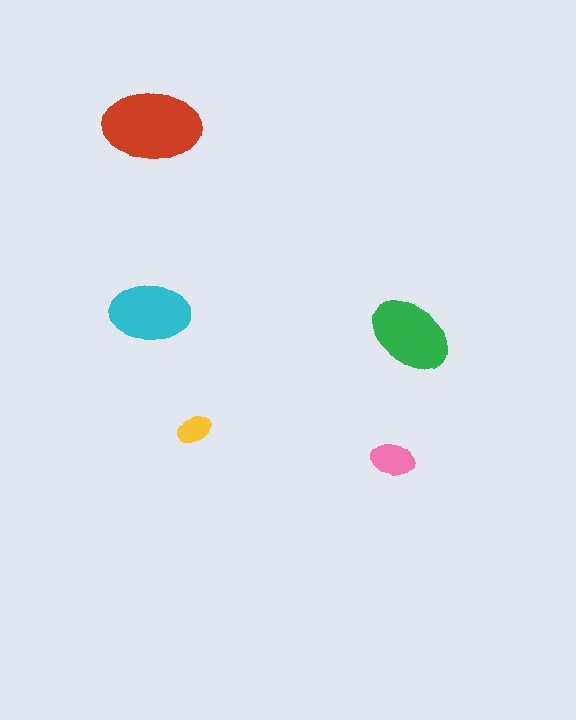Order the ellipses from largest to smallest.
the red one, the green one, the cyan one, the pink one, the yellow one.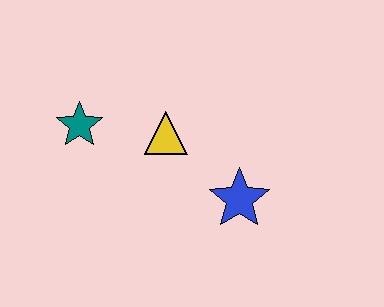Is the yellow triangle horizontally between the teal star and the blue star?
Yes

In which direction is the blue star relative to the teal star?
The blue star is to the right of the teal star.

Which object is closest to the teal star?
The yellow triangle is closest to the teal star.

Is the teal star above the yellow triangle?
Yes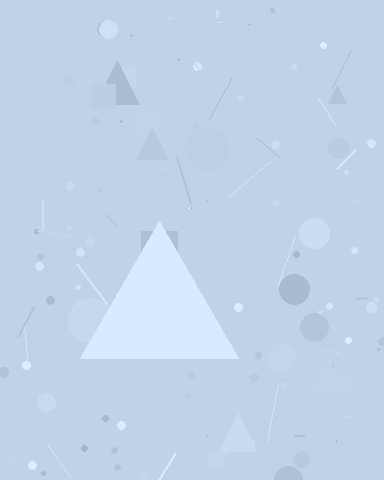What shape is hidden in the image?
A triangle is hidden in the image.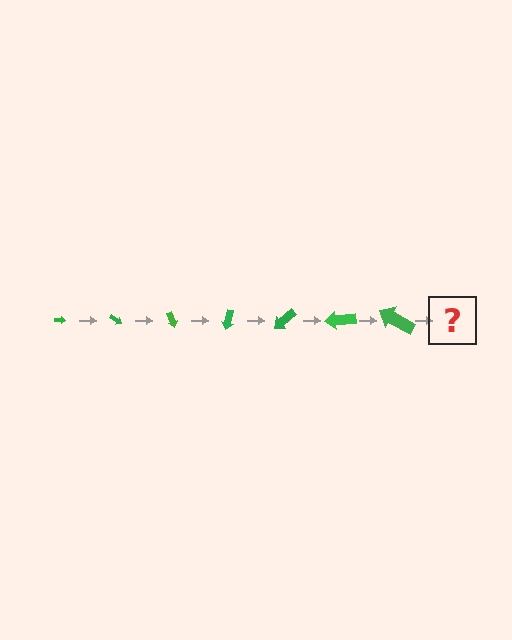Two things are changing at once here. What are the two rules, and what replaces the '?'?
The two rules are that the arrow grows larger each step and it rotates 35 degrees each step. The '?' should be an arrow, larger than the previous one and rotated 245 degrees from the start.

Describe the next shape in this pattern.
It should be an arrow, larger than the previous one and rotated 245 degrees from the start.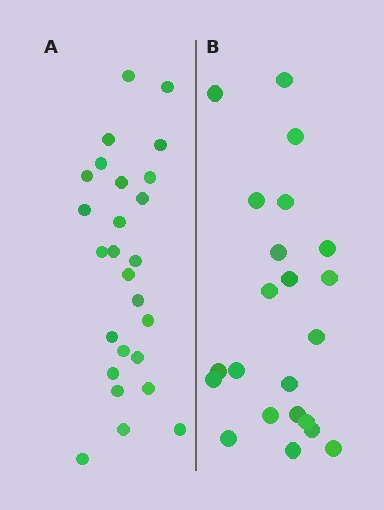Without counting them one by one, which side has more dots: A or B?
Region A (the left region) has more dots.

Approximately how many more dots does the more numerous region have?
Region A has about 4 more dots than region B.